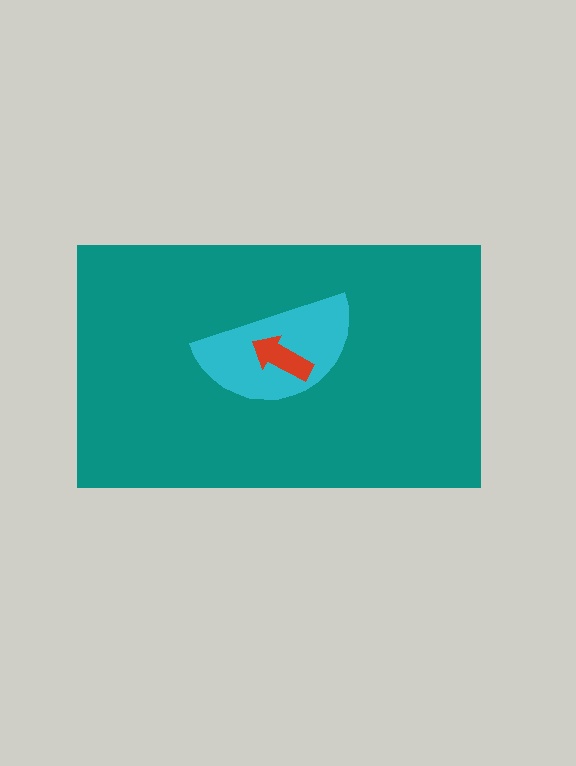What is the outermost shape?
The teal rectangle.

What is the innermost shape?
The red arrow.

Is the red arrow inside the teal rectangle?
Yes.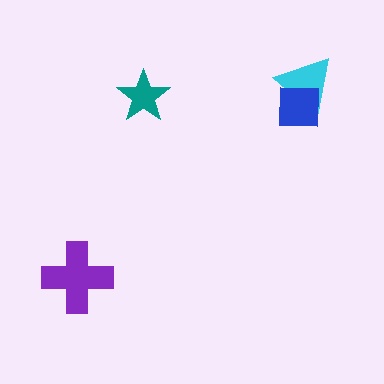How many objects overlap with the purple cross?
0 objects overlap with the purple cross.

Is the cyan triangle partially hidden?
Yes, it is partially covered by another shape.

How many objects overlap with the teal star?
0 objects overlap with the teal star.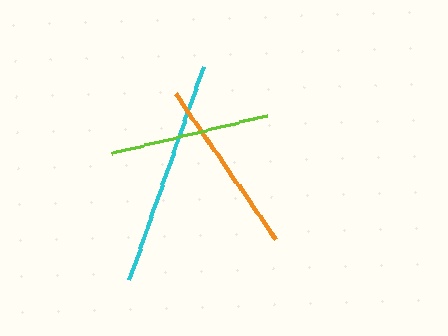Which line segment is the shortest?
The lime line is the shortest at approximately 160 pixels.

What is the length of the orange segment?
The orange segment is approximately 178 pixels long.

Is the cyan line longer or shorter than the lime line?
The cyan line is longer than the lime line.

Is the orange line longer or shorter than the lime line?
The orange line is longer than the lime line.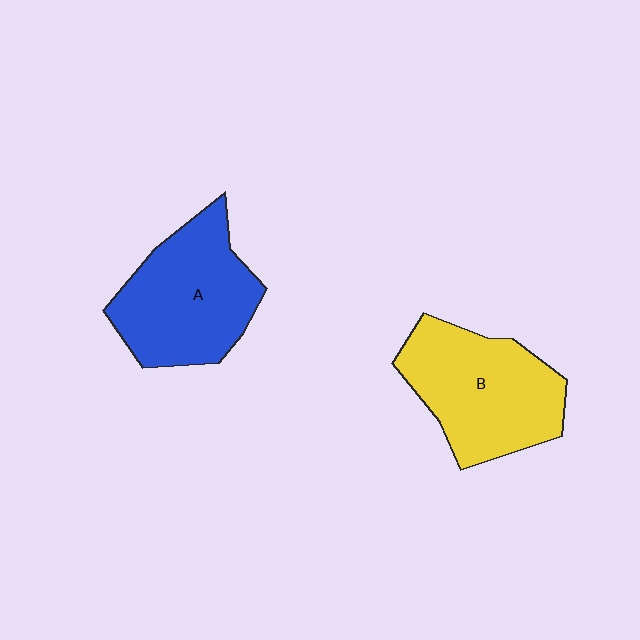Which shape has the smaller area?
Shape A (blue).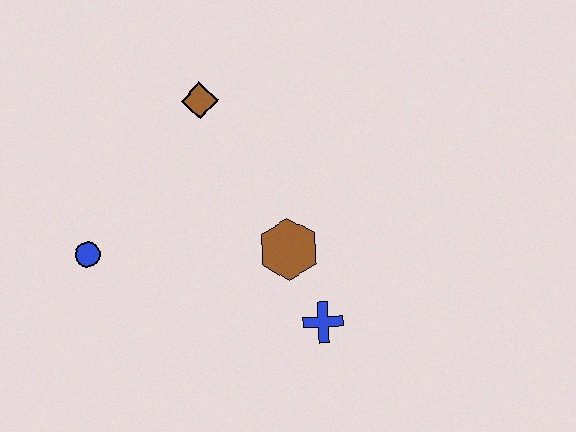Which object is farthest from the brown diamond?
The blue cross is farthest from the brown diamond.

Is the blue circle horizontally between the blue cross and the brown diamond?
No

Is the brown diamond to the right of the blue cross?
No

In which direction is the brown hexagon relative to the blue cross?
The brown hexagon is above the blue cross.